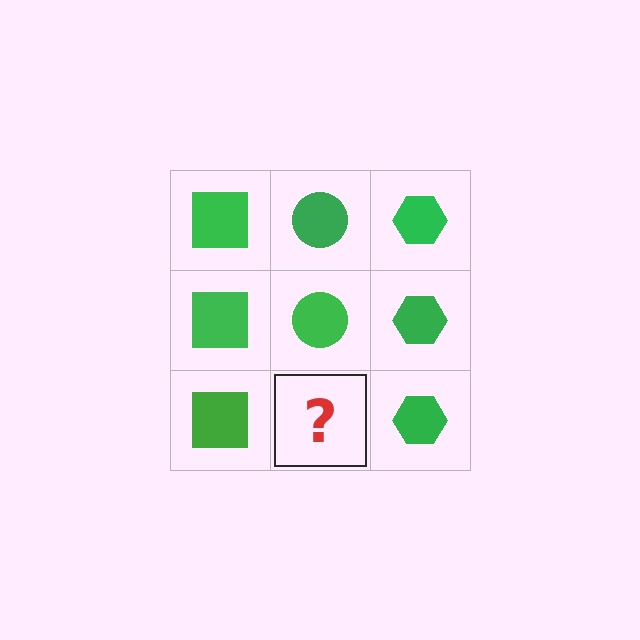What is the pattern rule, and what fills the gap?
The rule is that each column has a consistent shape. The gap should be filled with a green circle.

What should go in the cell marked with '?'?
The missing cell should contain a green circle.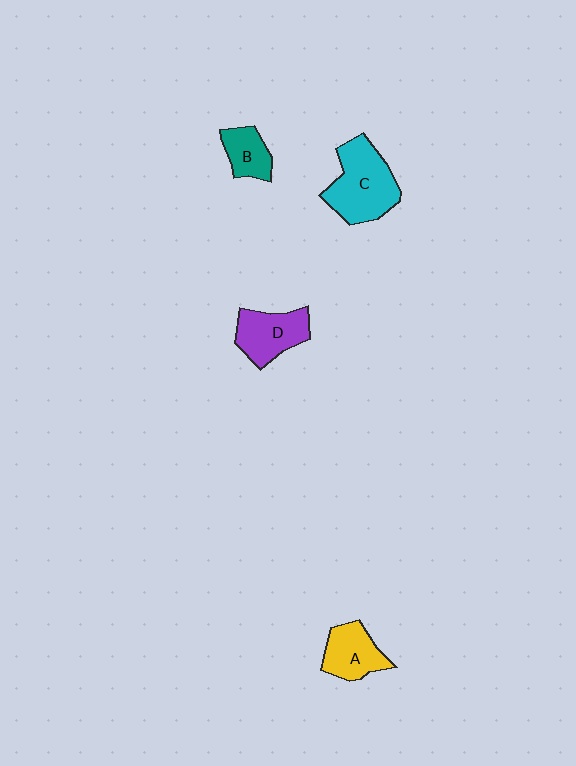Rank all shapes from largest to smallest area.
From largest to smallest: C (cyan), D (purple), A (yellow), B (teal).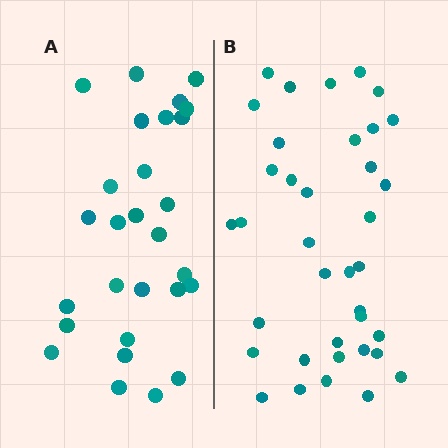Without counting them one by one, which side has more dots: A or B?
Region B (the right region) has more dots.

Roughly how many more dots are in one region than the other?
Region B has roughly 8 or so more dots than region A.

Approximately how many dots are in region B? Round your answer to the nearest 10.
About 40 dots. (The exact count is 37, which rounds to 40.)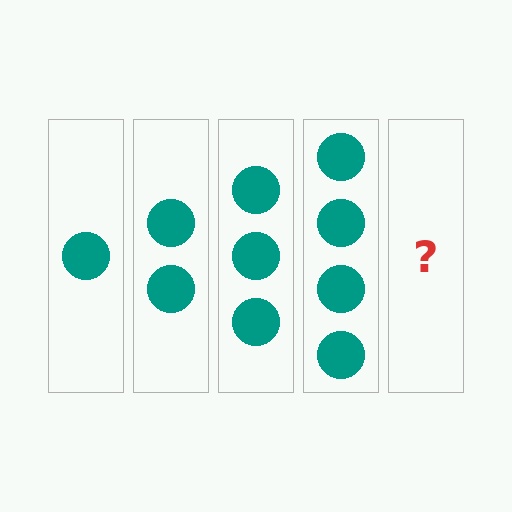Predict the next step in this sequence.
The next step is 5 circles.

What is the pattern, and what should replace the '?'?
The pattern is that each step adds one more circle. The '?' should be 5 circles.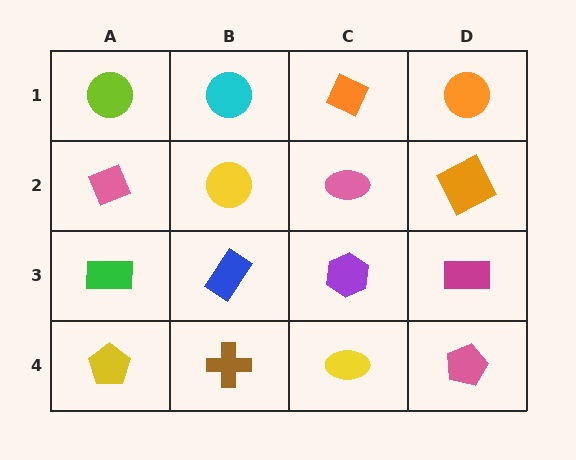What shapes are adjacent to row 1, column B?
A yellow circle (row 2, column B), a lime circle (row 1, column A), an orange diamond (row 1, column C).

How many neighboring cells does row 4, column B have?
3.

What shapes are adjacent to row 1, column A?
A pink diamond (row 2, column A), a cyan circle (row 1, column B).